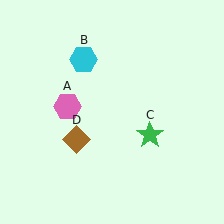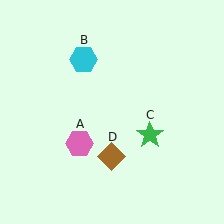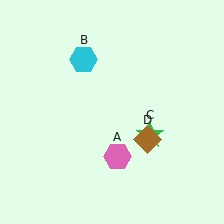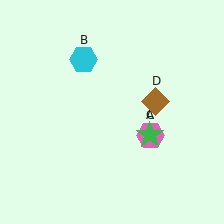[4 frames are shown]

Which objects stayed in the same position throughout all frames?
Cyan hexagon (object B) and green star (object C) remained stationary.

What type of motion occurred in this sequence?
The pink hexagon (object A), brown diamond (object D) rotated counterclockwise around the center of the scene.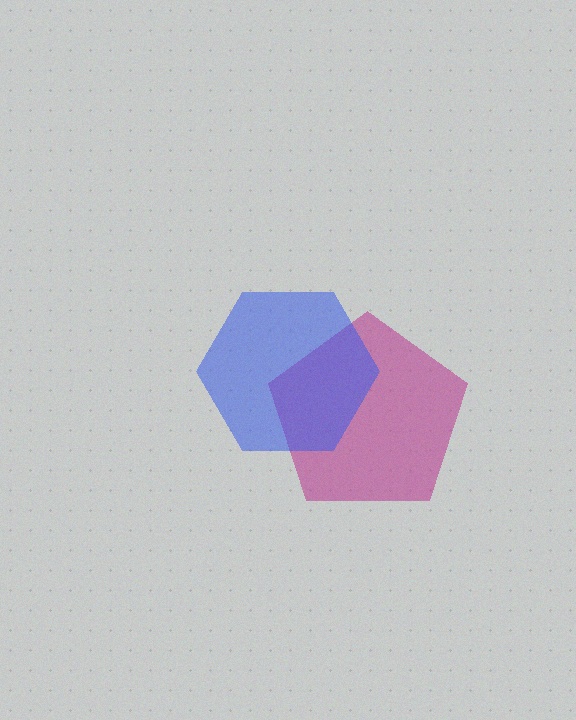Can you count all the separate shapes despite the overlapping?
Yes, there are 2 separate shapes.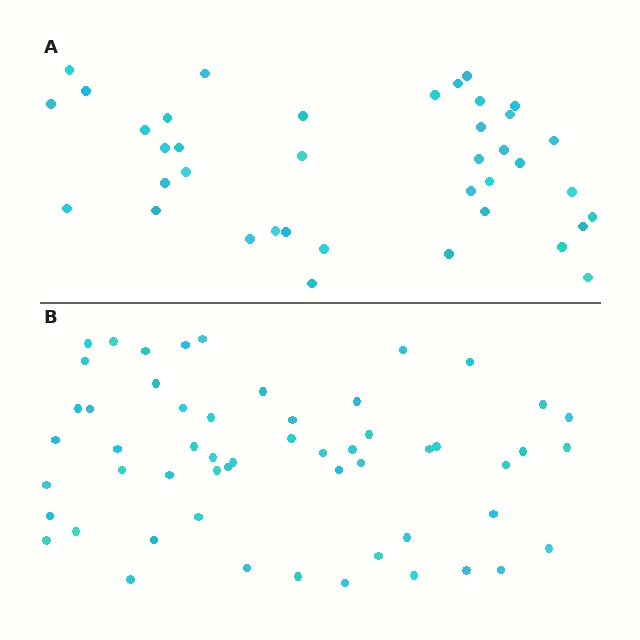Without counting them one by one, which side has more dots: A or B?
Region B (the bottom region) has more dots.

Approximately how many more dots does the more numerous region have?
Region B has approximately 15 more dots than region A.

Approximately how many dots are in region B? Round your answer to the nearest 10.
About 60 dots. (The exact count is 55, which rounds to 60.)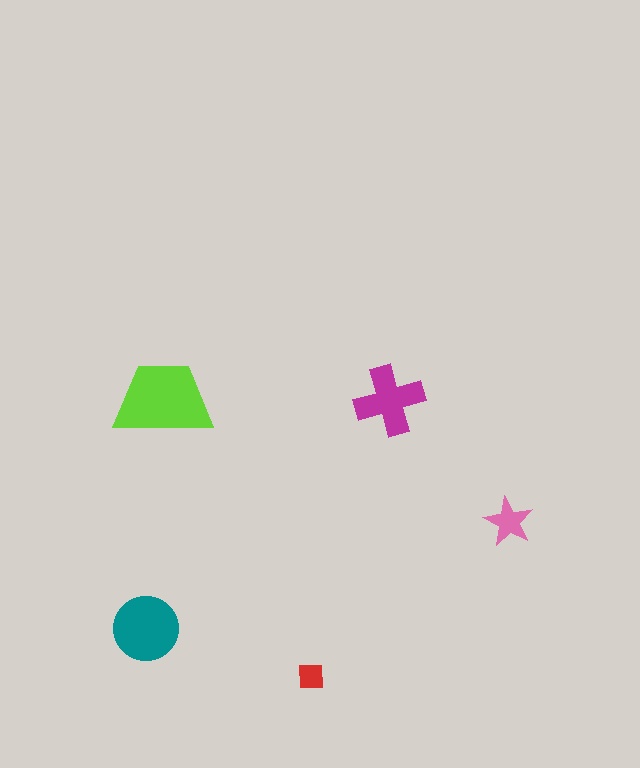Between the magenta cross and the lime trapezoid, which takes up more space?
The lime trapezoid.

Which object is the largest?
The lime trapezoid.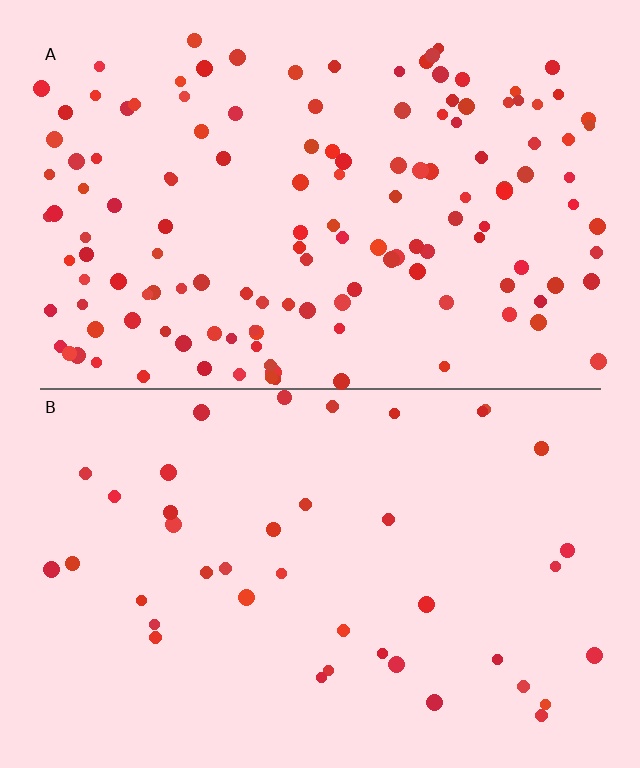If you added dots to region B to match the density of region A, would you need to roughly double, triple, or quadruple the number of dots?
Approximately triple.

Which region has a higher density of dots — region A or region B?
A (the top).